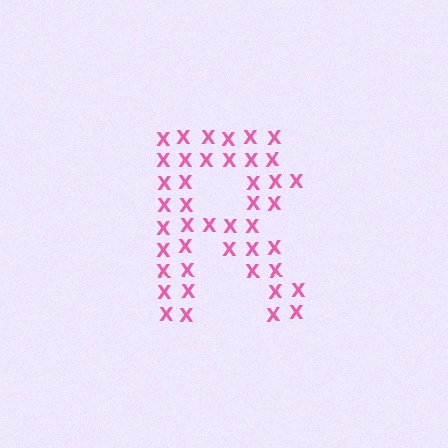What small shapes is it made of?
It is made of small letter X's.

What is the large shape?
The large shape is the letter R.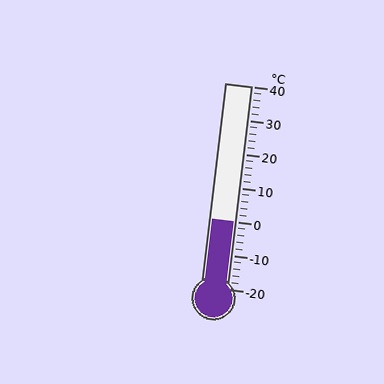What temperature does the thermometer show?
The thermometer shows approximately 0°C.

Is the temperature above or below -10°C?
The temperature is above -10°C.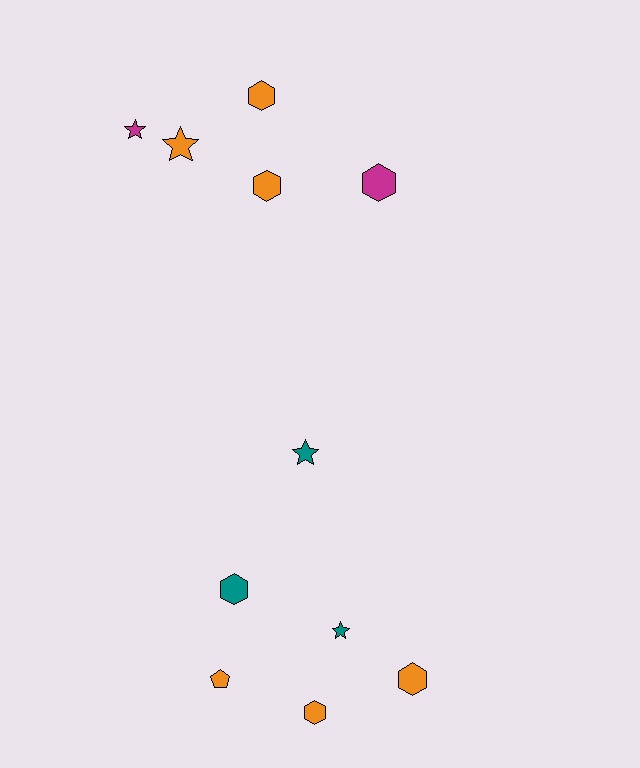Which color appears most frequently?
Orange, with 6 objects.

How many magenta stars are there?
There is 1 magenta star.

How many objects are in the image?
There are 11 objects.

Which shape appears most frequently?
Hexagon, with 6 objects.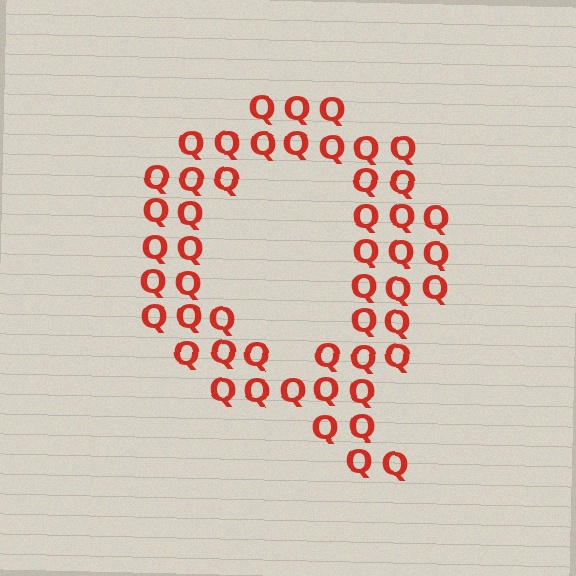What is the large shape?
The large shape is the letter Q.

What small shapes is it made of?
It is made of small letter Q's.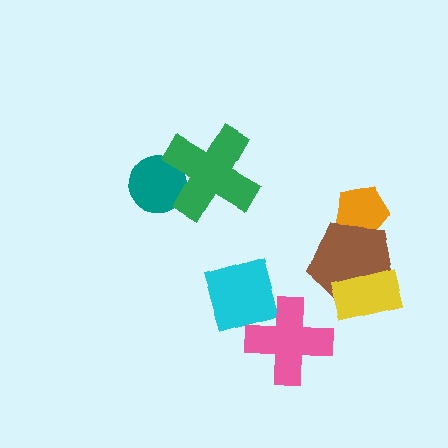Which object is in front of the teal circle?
The green cross is in front of the teal circle.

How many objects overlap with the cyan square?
1 object overlaps with the cyan square.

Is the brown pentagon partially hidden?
Yes, it is partially covered by another shape.